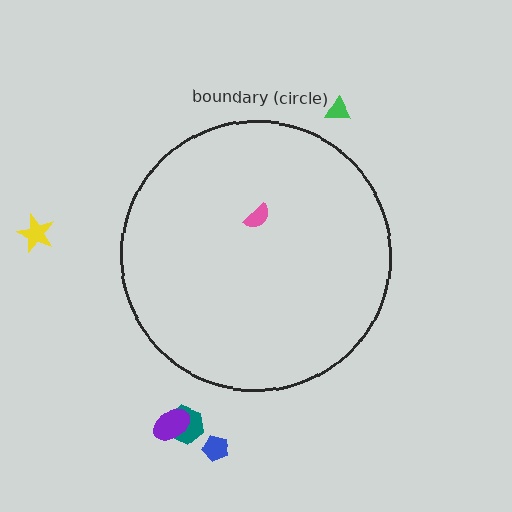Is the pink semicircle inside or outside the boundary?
Inside.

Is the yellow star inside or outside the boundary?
Outside.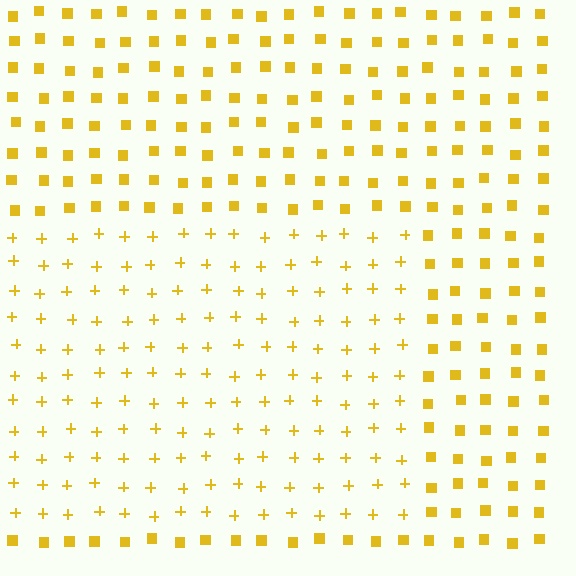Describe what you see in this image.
The image is filled with small yellow elements arranged in a uniform grid. A rectangle-shaped region contains plus signs, while the surrounding area contains squares. The boundary is defined purely by the change in element shape.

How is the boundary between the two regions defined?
The boundary is defined by a change in element shape: plus signs inside vs. squares outside. All elements share the same color and spacing.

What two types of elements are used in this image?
The image uses plus signs inside the rectangle region and squares outside it.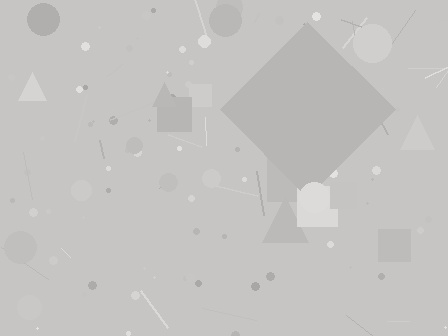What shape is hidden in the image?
A diamond is hidden in the image.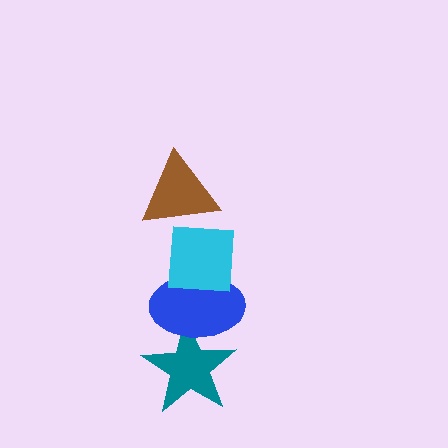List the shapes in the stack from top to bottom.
From top to bottom: the brown triangle, the cyan square, the blue ellipse, the teal star.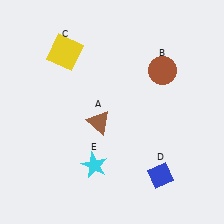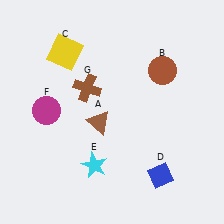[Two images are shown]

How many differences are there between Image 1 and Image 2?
There are 2 differences between the two images.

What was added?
A magenta circle (F), a brown cross (G) were added in Image 2.